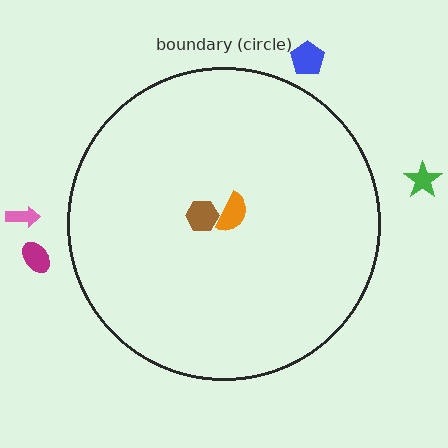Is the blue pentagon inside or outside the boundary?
Outside.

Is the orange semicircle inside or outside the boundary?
Inside.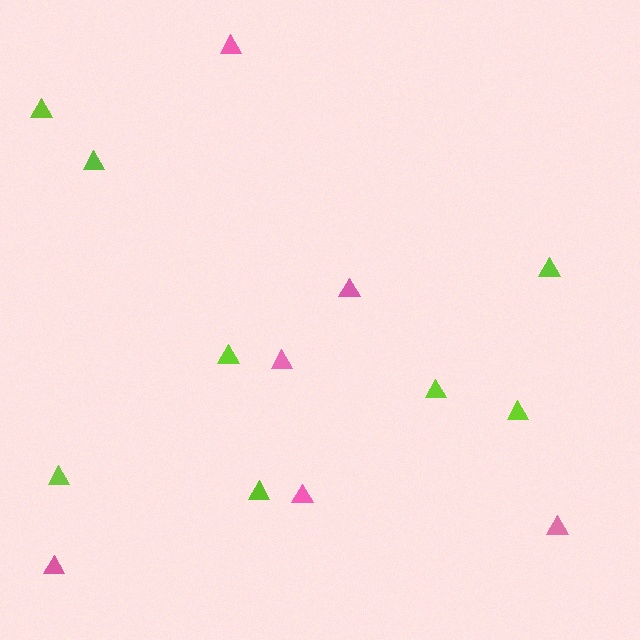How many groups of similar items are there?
There are 2 groups: one group of pink triangles (6) and one group of lime triangles (8).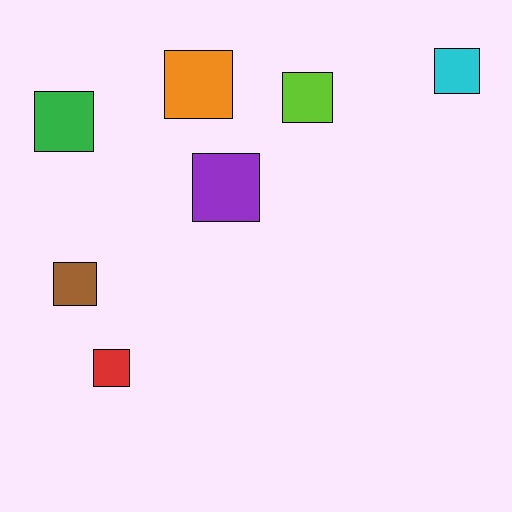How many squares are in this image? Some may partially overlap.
There are 7 squares.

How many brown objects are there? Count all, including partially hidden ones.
There is 1 brown object.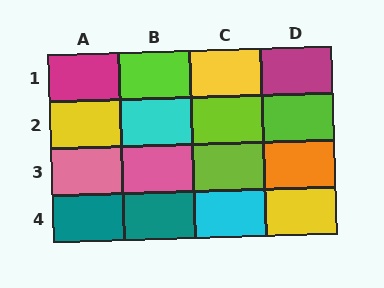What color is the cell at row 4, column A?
Teal.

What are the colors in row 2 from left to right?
Yellow, cyan, lime, lime.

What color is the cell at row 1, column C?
Yellow.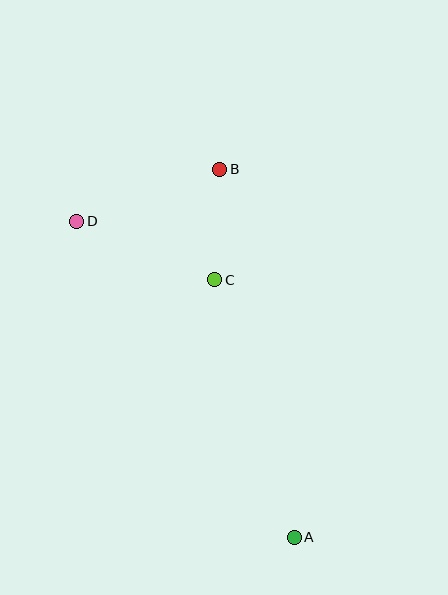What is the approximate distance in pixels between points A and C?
The distance between A and C is approximately 270 pixels.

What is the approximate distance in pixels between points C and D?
The distance between C and D is approximately 150 pixels.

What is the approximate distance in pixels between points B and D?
The distance between B and D is approximately 152 pixels.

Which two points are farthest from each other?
Points A and D are farthest from each other.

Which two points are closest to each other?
Points B and C are closest to each other.